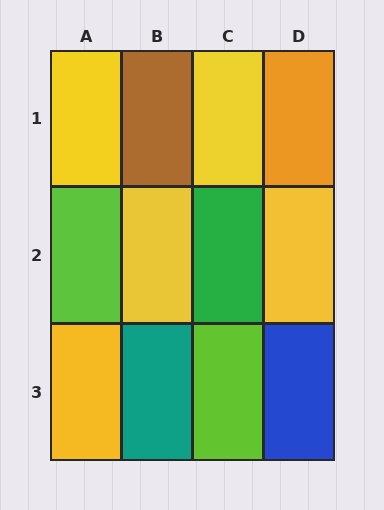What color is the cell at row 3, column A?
Yellow.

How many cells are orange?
1 cell is orange.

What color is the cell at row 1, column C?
Yellow.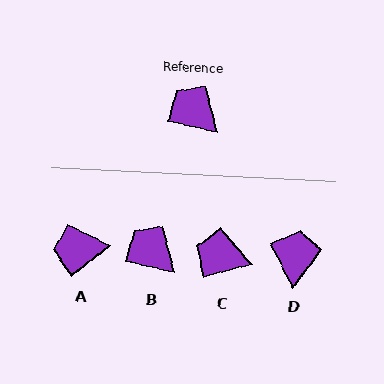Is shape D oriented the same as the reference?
No, it is off by about 52 degrees.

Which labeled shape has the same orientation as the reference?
B.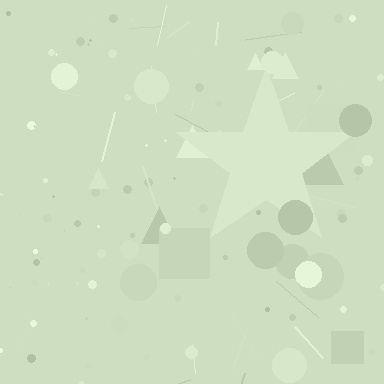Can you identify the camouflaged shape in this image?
The camouflaged shape is a star.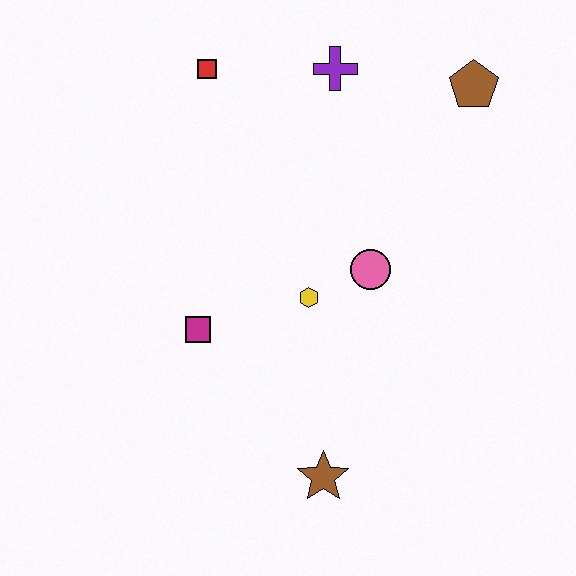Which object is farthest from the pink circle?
The red square is farthest from the pink circle.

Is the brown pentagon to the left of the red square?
No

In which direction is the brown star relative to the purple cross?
The brown star is below the purple cross.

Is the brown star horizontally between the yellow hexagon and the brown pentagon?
Yes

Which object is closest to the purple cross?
The red square is closest to the purple cross.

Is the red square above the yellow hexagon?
Yes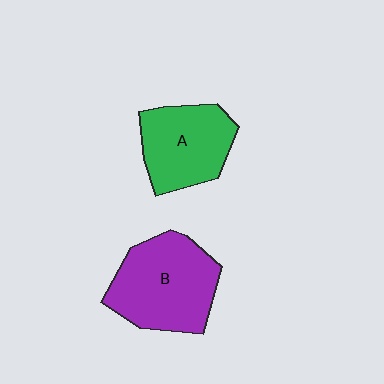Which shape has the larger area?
Shape B (purple).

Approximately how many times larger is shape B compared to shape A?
Approximately 1.3 times.